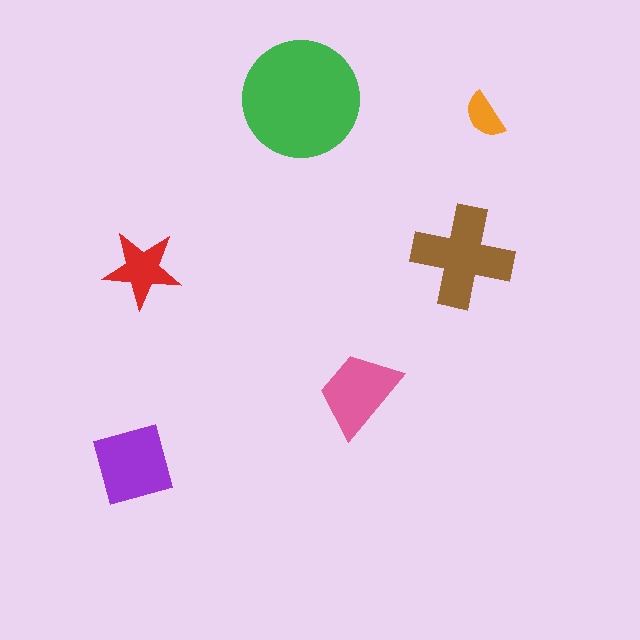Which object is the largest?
The green circle.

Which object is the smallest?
The orange semicircle.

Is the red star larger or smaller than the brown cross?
Smaller.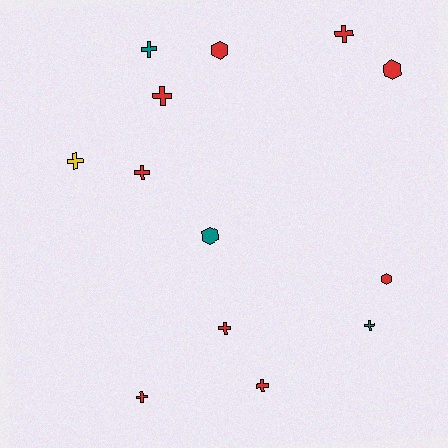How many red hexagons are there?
There are 3 red hexagons.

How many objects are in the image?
There are 13 objects.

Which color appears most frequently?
Red, with 9 objects.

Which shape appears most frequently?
Cross, with 9 objects.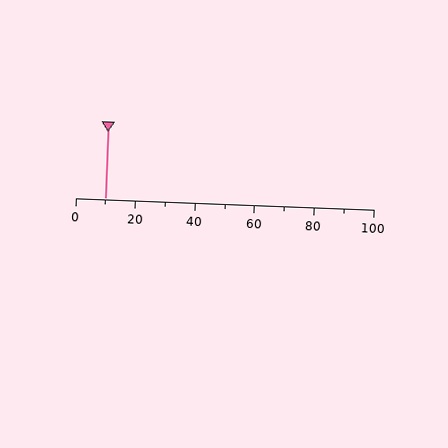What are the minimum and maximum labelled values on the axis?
The axis runs from 0 to 100.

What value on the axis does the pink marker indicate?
The marker indicates approximately 10.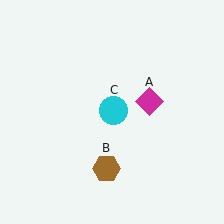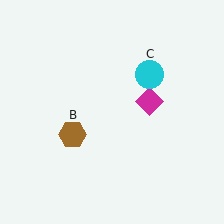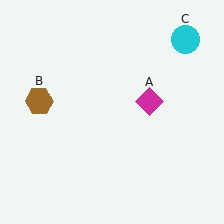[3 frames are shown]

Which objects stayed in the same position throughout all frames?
Magenta diamond (object A) remained stationary.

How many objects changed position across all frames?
2 objects changed position: brown hexagon (object B), cyan circle (object C).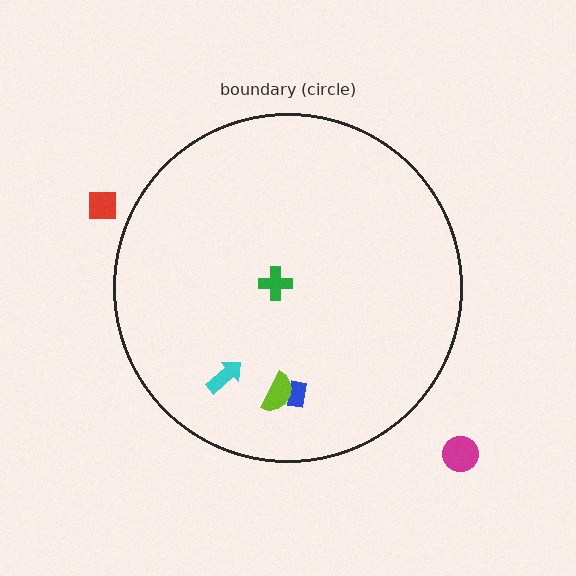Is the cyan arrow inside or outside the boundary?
Inside.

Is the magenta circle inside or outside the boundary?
Outside.